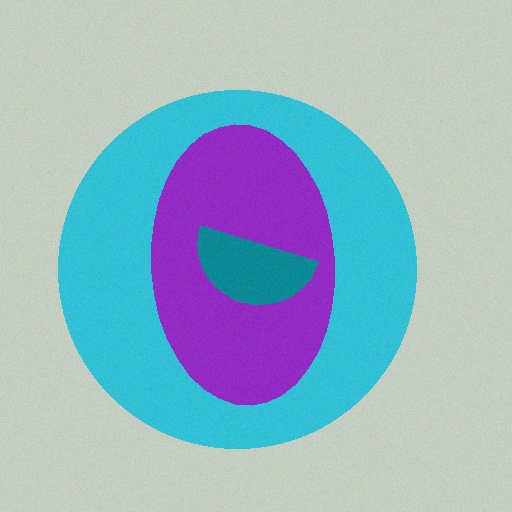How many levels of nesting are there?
3.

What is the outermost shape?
The cyan circle.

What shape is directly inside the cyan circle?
The purple ellipse.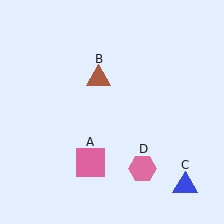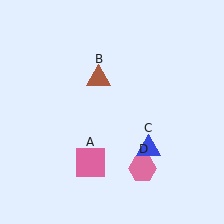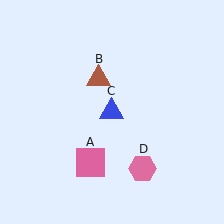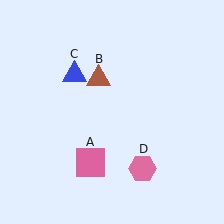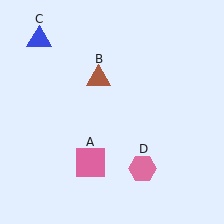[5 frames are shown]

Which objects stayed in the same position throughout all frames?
Pink square (object A) and brown triangle (object B) and pink hexagon (object D) remained stationary.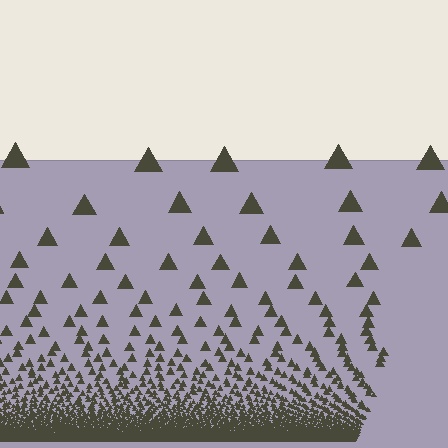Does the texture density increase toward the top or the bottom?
Density increases toward the bottom.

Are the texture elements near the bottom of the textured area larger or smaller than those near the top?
Smaller. The gradient is inverted — elements near the bottom are smaller and denser.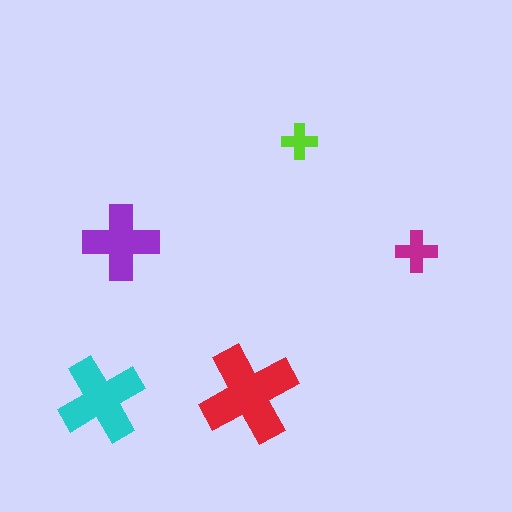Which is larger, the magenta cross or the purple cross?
The purple one.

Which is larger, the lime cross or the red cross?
The red one.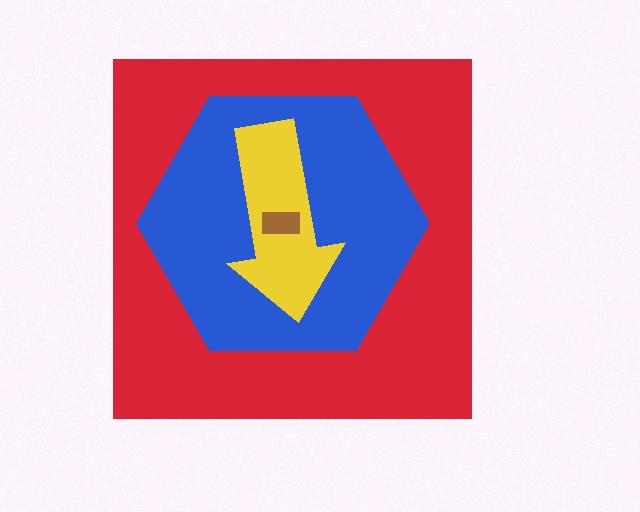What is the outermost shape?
The red square.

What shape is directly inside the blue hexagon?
The yellow arrow.